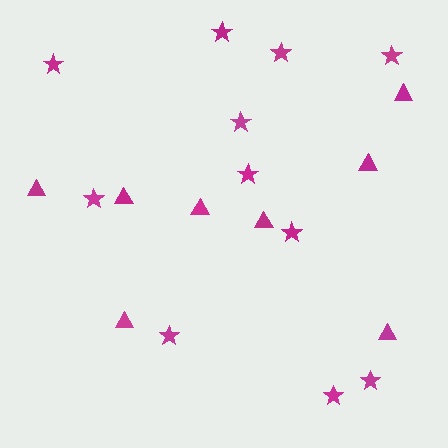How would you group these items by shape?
There are 2 groups: one group of stars (11) and one group of triangles (8).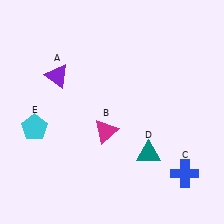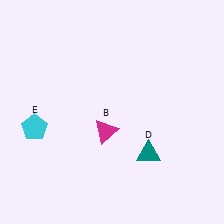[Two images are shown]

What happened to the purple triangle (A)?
The purple triangle (A) was removed in Image 2. It was in the top-left area of Image 1.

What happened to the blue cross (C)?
The blue cross (C) was removed in Image 2. It was in the bottom-right area of Image 1.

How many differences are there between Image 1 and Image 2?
There are 2 differences between the two images.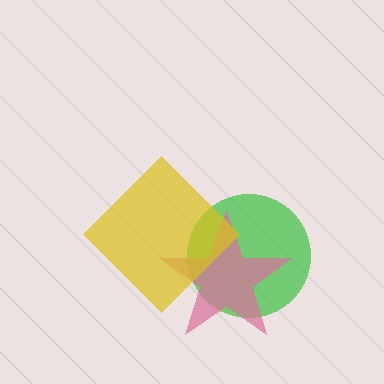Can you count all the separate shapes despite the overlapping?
Yes, there are 3 separate shapes.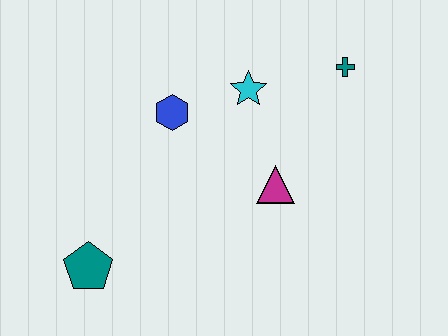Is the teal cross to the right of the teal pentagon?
Yes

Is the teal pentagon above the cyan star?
No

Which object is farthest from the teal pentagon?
The teal cross is farthest from the teal pentagon.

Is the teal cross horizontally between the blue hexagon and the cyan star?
No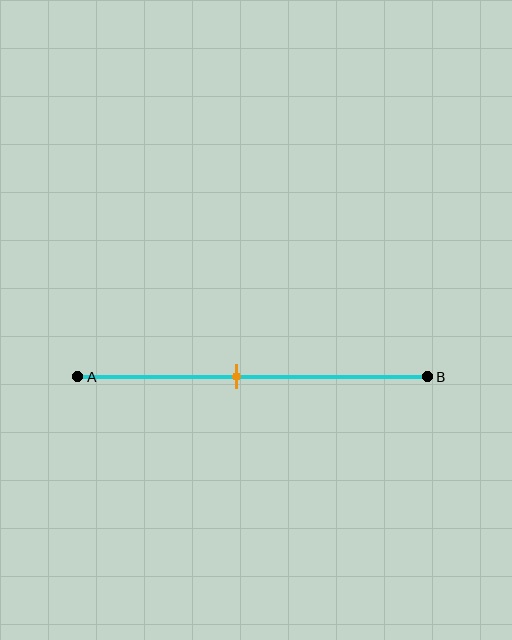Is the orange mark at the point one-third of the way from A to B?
No, the mark is at about 45% from A, not at the 33% one-third point.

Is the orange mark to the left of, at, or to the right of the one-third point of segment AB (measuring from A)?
The orange mark is to the right of the one-third point of segment AB.